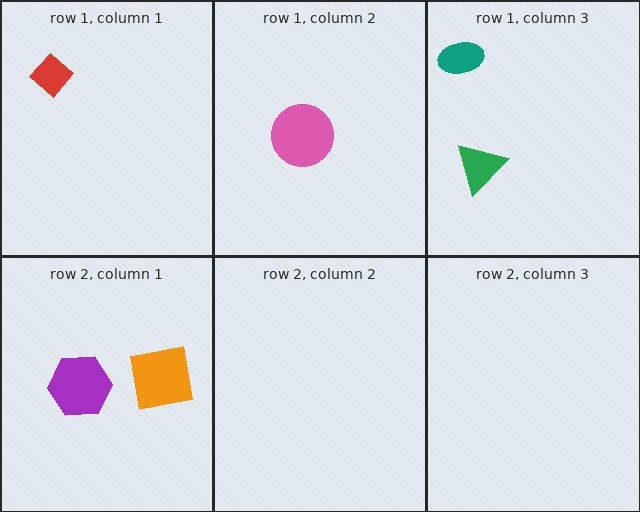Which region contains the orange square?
The row 2, column 1 region.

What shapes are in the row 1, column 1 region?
The red diamond.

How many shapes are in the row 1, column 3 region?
2.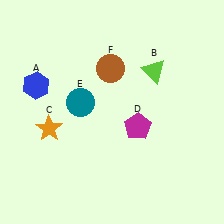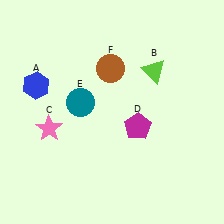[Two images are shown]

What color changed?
The star (C) changed from orange in Image 1 to pink in Image 2.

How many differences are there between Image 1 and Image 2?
There is 1 difference between the two images.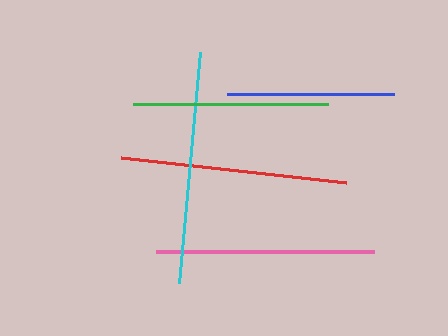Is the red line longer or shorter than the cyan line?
The cyan line is longer than the red line.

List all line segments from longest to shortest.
From longest to shortest: cyan, red, pink, green, blue.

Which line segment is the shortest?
The blue line is the shortest at approximately 166 pixels.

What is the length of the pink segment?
The pink segment is approximately 218 pixels long.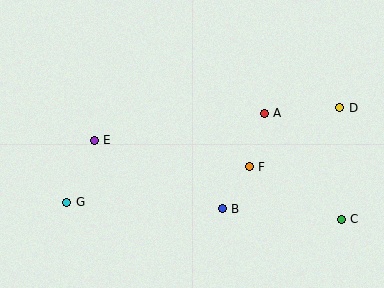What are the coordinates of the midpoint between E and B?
The midpoint between E and B is at (158, 174).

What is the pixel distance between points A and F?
The distance between A and F is 56 pixels.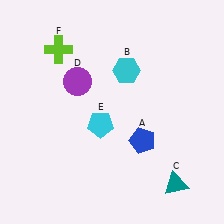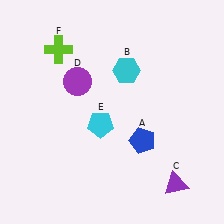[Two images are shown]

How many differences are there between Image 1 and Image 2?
There is 1 difference between the two images.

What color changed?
The triangle (C) changed from teal in Image 1 to purple in Image 2.